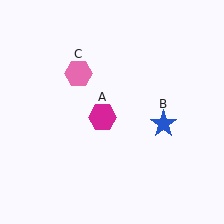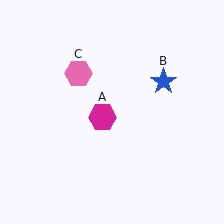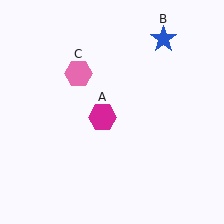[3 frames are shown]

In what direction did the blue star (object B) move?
The blue star (object B) moved up.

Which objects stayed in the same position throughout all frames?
Magenta hexagon (object A) and pink hexagon (object C) remained stationary.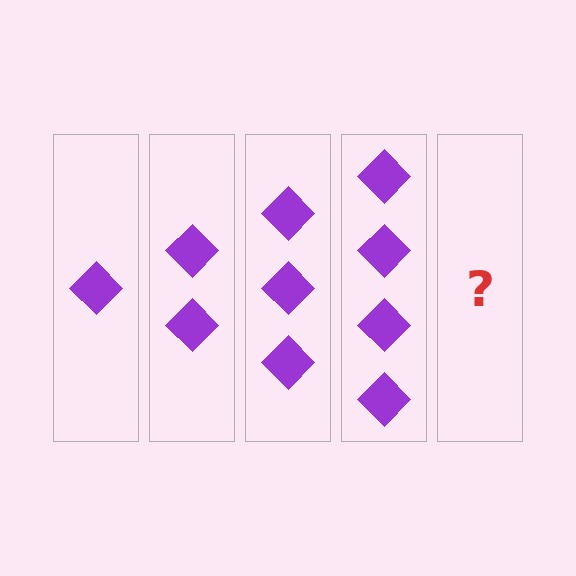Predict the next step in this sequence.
The next step is 5 diamonds.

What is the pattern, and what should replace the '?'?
The pattern is that each step adds one more diamond. The '?' should be 5 diamonds.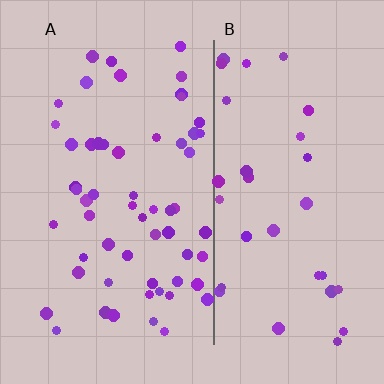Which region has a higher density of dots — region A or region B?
A (the left).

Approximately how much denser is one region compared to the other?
Approximately 1.7× — region A over region B.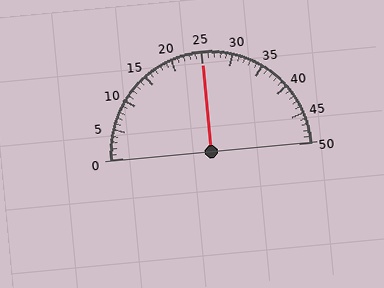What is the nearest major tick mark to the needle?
The nearest major tick mark is 25.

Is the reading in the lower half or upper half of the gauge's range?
The reading is in the upper half of the range (0 to 50).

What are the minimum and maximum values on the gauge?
The gauge ranges from 0 to 50.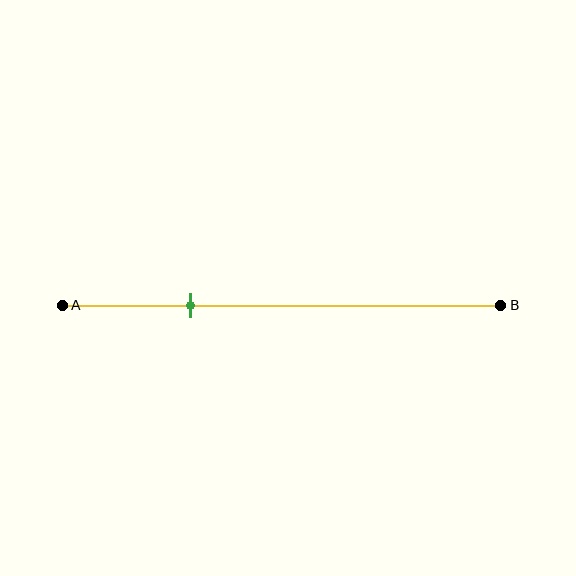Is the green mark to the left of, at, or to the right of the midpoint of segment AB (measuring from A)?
The green mark is to the left of the midpoint of segment AB.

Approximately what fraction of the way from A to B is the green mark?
The green mark is approximately 30% of the way from A to B.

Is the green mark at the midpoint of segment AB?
No, the mark is at about 30% from A, not at the 50% midpoint.